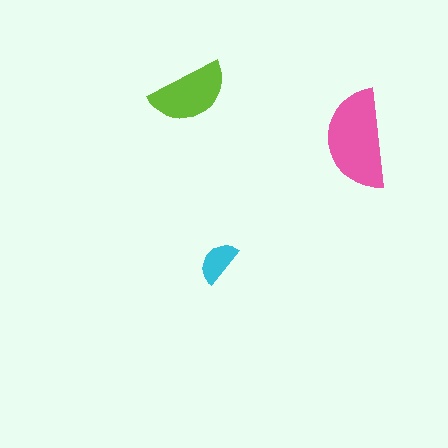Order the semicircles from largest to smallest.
the pink one, the lime one, the cyan one.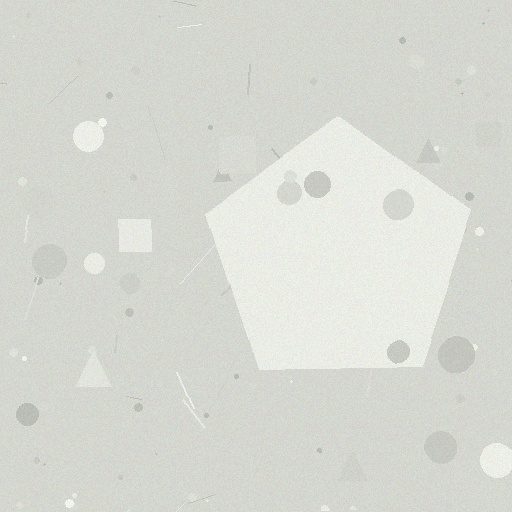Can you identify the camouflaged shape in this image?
The camouflaged shape is a pentagon.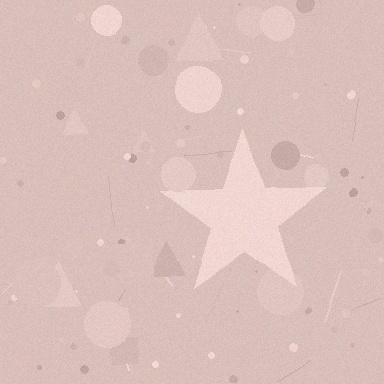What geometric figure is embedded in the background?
A star is embedded in the background.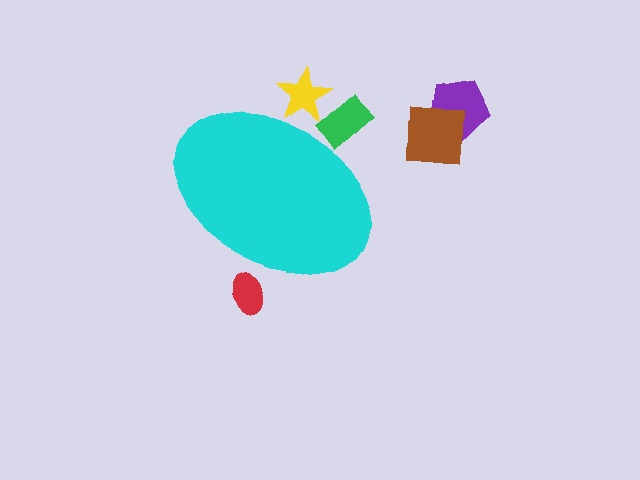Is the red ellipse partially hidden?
Yes, the red ellipse is partially hidden behind the cyan ellipse.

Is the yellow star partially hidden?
Yes, the yellow star is partially hidden behind the cyan ellipse.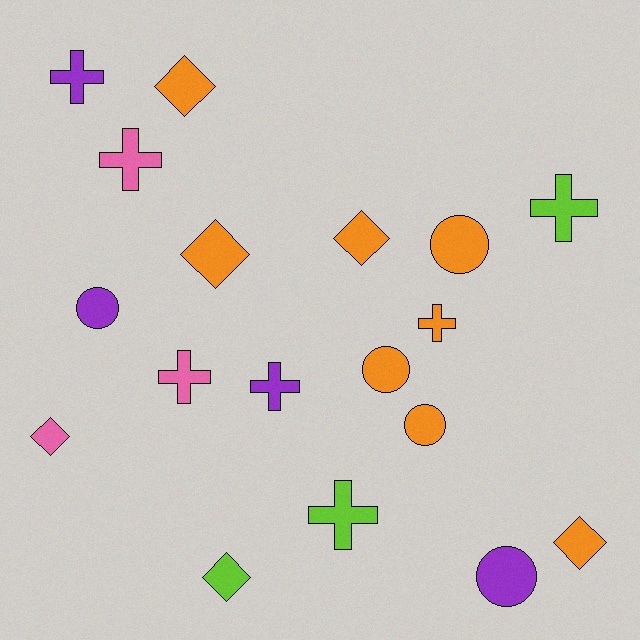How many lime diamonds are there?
There is 1 lime diamond.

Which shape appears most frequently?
Cross, with 7 objects.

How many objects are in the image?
There are 18 objects.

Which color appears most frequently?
Orange, with 8 objects.